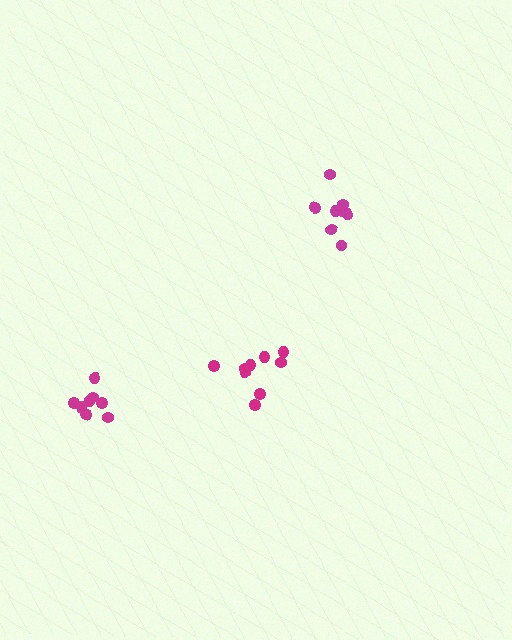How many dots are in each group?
Group 1: 9 dots, Group 2: 8 dots, Group 3: 8 dots (25 total).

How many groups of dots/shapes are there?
There are 3 groups.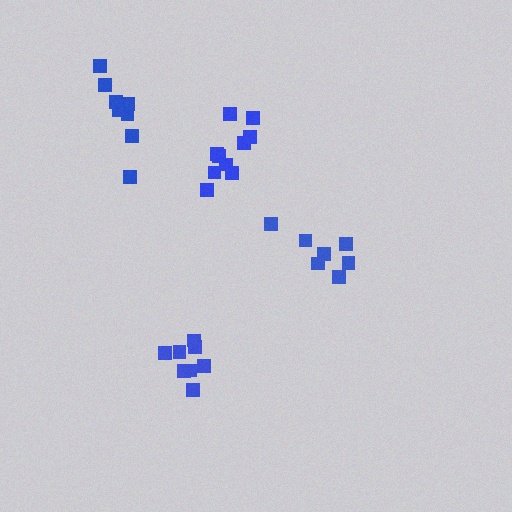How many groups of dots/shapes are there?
There are 4 groups.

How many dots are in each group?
Group 1: 8 dots, Group 2: 10 dots, Group 3: 8 dots, Group 4: 7 dots (33 total).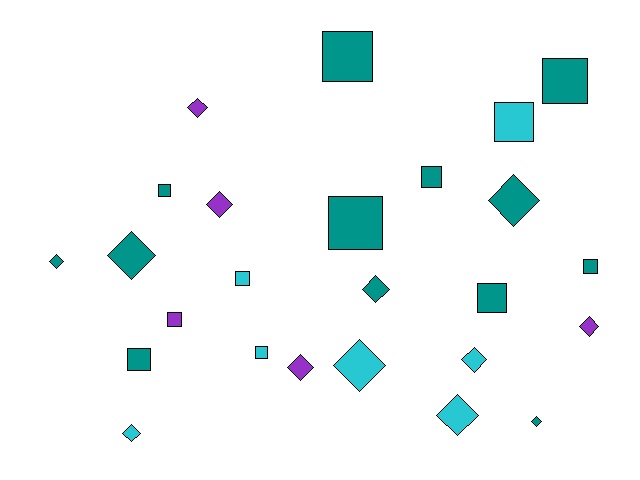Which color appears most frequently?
Teal, with 13 objects.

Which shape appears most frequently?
Diamond, with 13 objects.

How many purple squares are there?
There is 1 purple square.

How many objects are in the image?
There are 25 objects.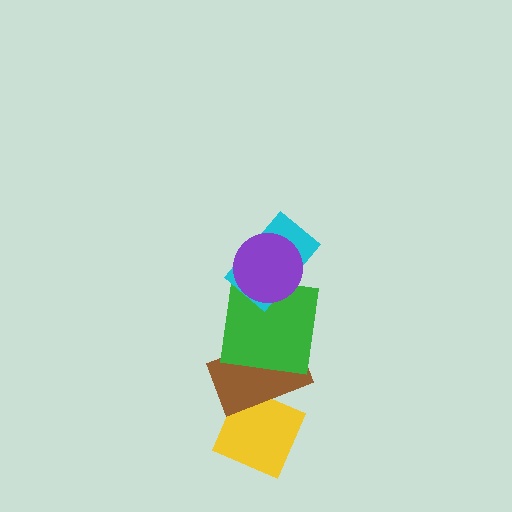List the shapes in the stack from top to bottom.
From top to bottom: the purple circle, the cyan rectangle, the green square, the brown rectangle, the yellow diamond.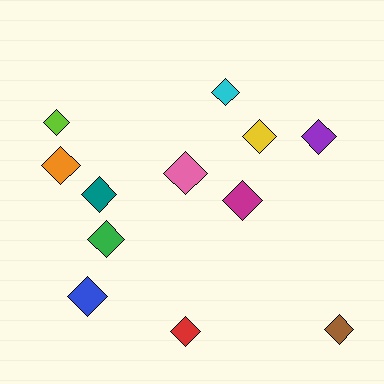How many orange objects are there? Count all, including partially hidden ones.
There is 1 orange object.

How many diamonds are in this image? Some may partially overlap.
There are 12 diamonds.